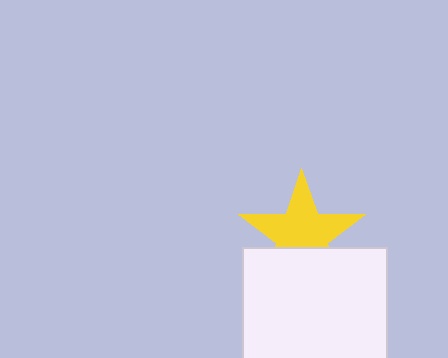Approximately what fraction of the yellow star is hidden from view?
Roughly 32% of the yellow star is hidden behind the white square.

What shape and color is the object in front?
The object in front is a white square.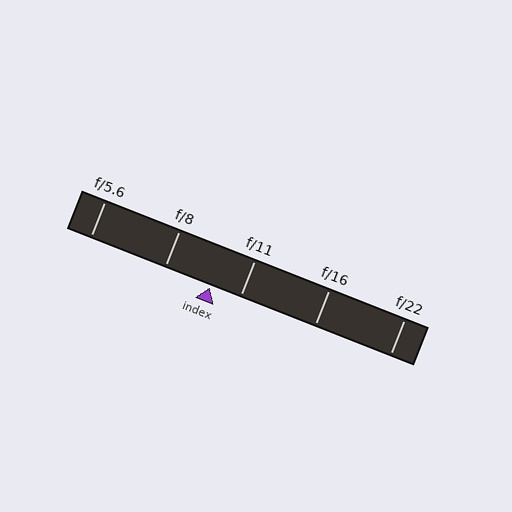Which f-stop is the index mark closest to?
The index mark is closest to f/11.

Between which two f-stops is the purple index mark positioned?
The index mark is between f/8 and f/11.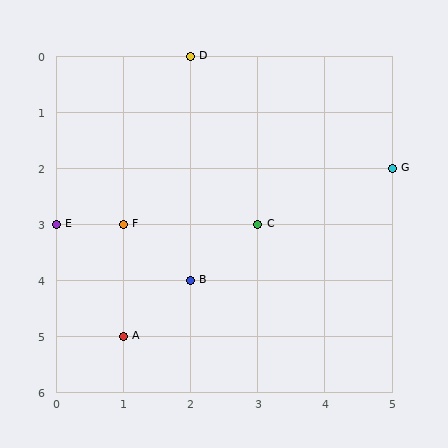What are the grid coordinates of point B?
Point B is at grid coordinates (2, 4).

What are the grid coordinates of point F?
Point F is at grid coordinates (1, 3).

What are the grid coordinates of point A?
Point A is at grid coordinates (1, 5).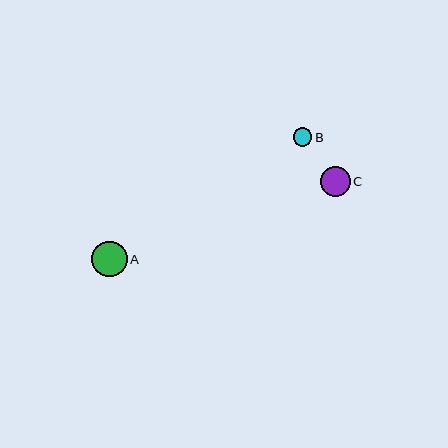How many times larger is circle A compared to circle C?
Circle A is approximately 1.2 times the size of circle C.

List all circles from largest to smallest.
From largest to smallest: A, C, B.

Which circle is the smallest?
Circle B is the smallest with a size of approximately 19 pixels.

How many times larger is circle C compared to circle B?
Circle C is approximately 1.6 times the size of circle B.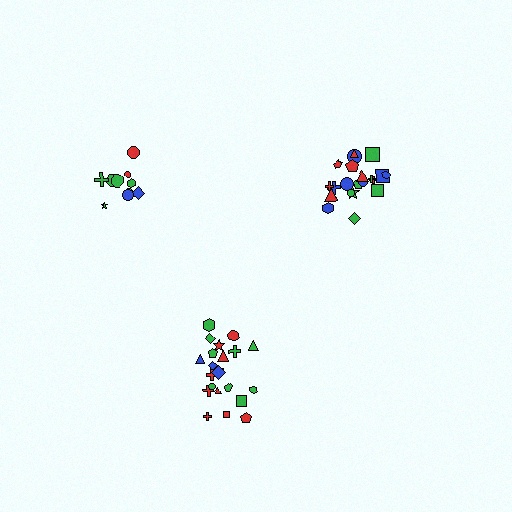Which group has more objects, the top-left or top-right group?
The top-right group.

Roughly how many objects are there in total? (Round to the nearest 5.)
Roughly 55 objects in total.